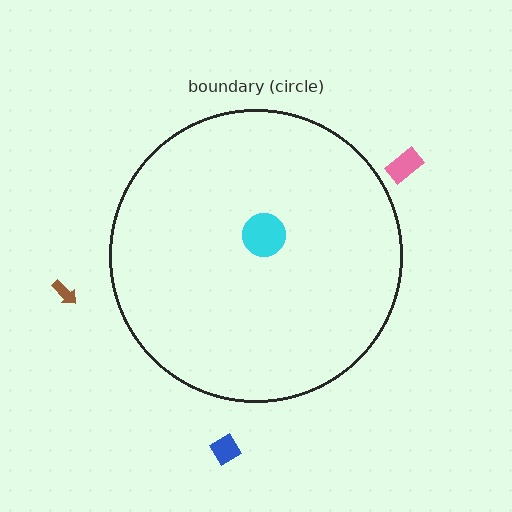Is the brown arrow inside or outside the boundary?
Outside.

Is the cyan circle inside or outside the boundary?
Inside.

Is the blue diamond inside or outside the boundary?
Outside.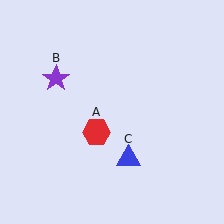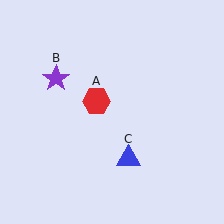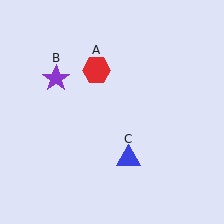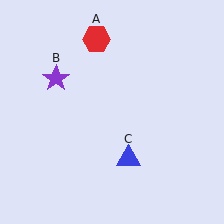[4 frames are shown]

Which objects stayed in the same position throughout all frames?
Purple star (object B) and blue triangle (object C) remained stationary.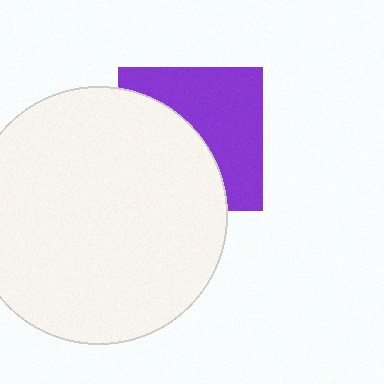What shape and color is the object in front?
The object in front is a white circle.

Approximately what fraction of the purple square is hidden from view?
Roughly 49% of the purple square is hidden behind the white circle.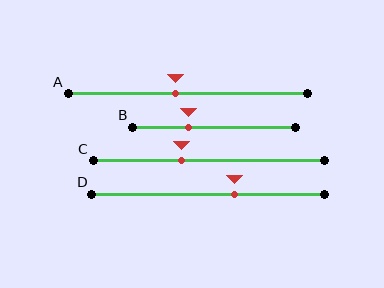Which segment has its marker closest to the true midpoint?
Segment A has its marker closest to the true midpoint.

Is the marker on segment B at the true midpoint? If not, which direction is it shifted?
No, the marker on segment B is shifted to the left by about 16% of the segment length.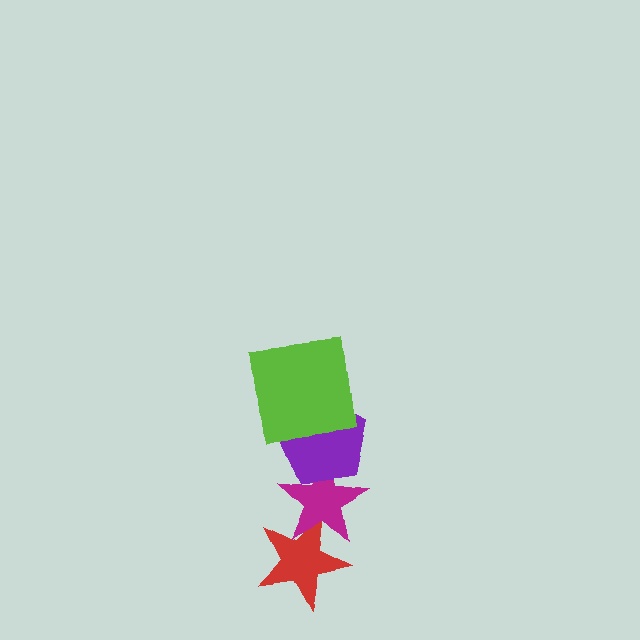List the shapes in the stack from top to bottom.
From top to bottom: the lime square, the purple pentagon, the magenta star, the red star.